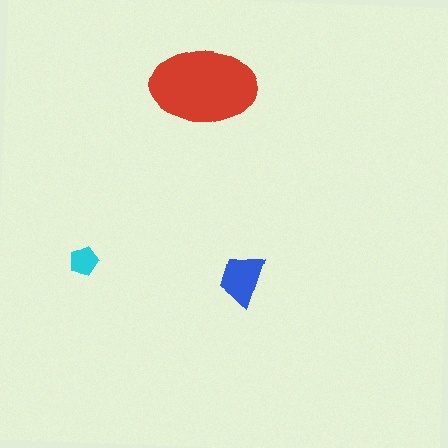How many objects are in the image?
There are 3 objects in the image.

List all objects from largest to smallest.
The red ellipse, the blue trapezoid, the cyan pentagon.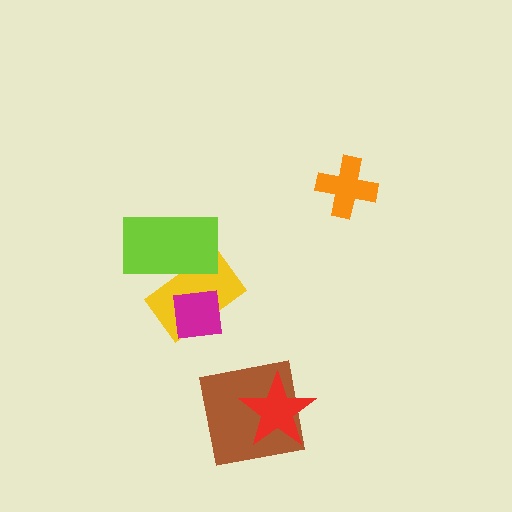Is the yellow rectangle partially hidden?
Yes, it is partially covered by another shape.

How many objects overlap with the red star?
1 object overlaps with the red star.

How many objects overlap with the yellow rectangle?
2 objects overlap with the yellow rectangle.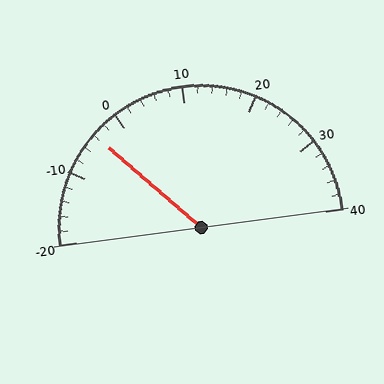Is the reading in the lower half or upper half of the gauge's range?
The reading is in the lower half of the range (-20 to 40).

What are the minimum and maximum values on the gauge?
The gauge ranges from -20 to 40.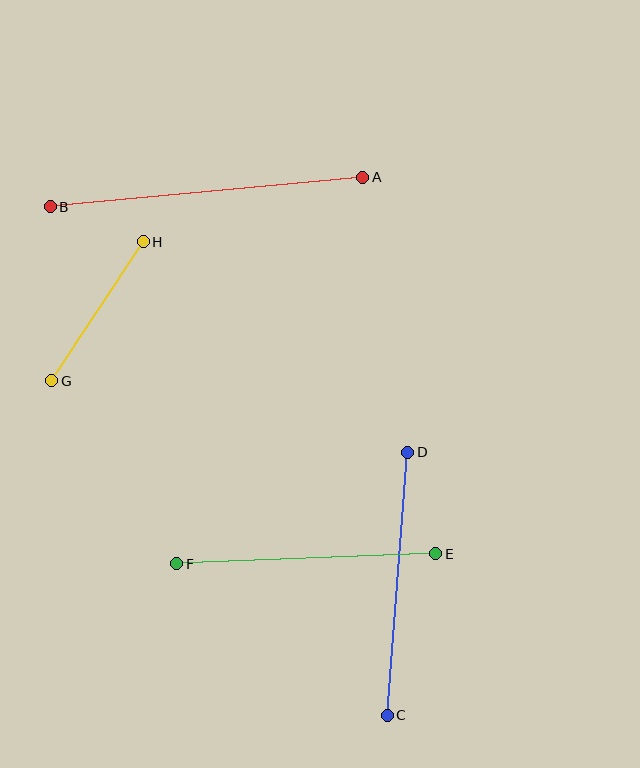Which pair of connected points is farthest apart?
Points A and B are farthest apart.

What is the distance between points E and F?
The distance is approximately 259 pixels.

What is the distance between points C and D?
The distance is approximately 264 pixels.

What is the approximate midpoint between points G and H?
The midpoint is at approximately (97, 311) pixels.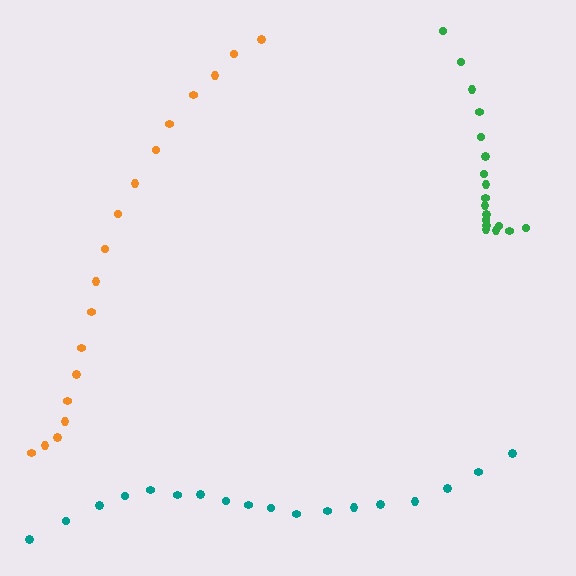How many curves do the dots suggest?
There are 3 distinct paths.